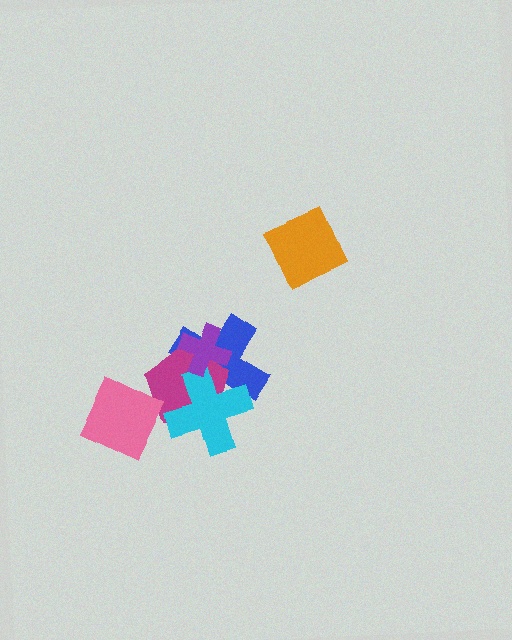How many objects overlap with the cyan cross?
3 objects overlap with the cyan cross.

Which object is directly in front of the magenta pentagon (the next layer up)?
The cyan cross is directly in front of the magenta pentagon.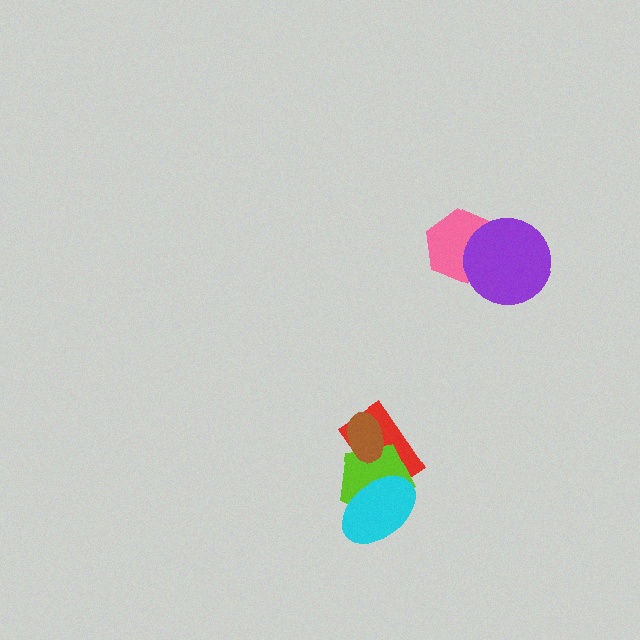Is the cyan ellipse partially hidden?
No, no other shape covers it.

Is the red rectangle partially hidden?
Yes, it is partially covered by another shape.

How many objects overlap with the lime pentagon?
3 objects overlap with the lime pentagon.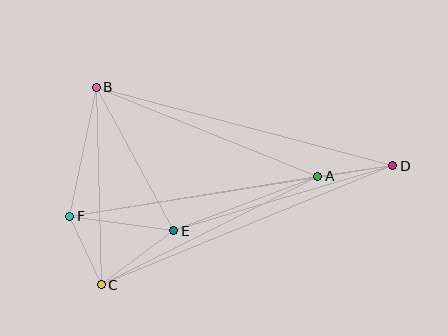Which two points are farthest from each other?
Points D and F are farthest from each other.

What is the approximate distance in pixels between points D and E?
The distance between D and E is approximately 228 pixels.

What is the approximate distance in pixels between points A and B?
The distance between A and B is approximately 239 pixels.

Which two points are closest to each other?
Points C and F are closest to each other.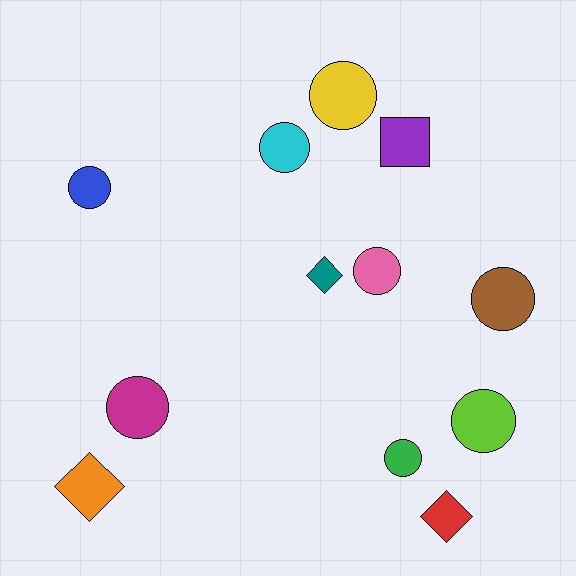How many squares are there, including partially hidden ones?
There is 1 square.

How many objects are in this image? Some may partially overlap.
There are 12 objects.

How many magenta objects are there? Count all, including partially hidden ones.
There is 1 magenta object.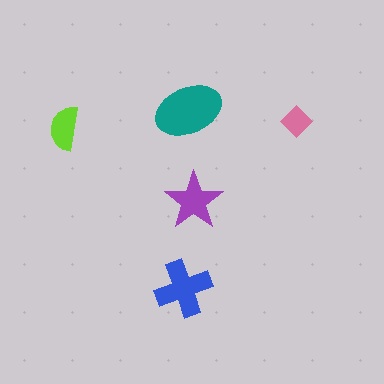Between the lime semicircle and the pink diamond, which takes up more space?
The lime semicircle.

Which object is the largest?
The teal ellipse.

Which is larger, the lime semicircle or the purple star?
The purple star.